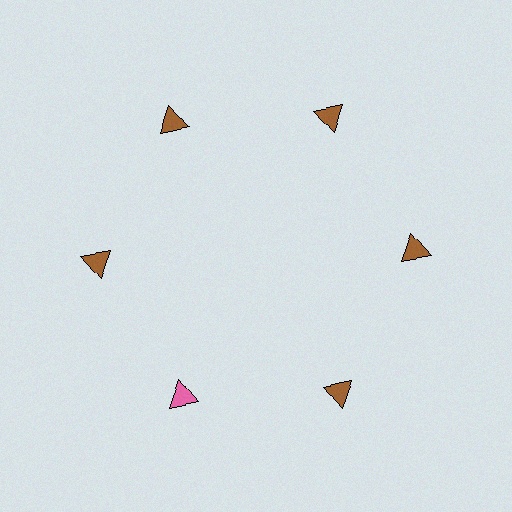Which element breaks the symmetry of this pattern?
The pink triangle at roughly the 7 o'clock position breaks the symmetry. All other shapes are brown triangles.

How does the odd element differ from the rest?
It has a different color: pink instead of brown.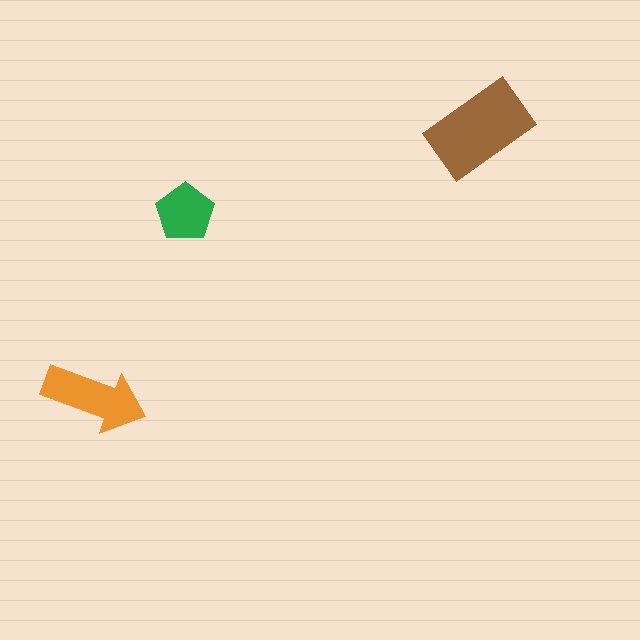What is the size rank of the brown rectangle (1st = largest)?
1st.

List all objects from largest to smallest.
The brown rectangle, the orange arrow, the green pentagon.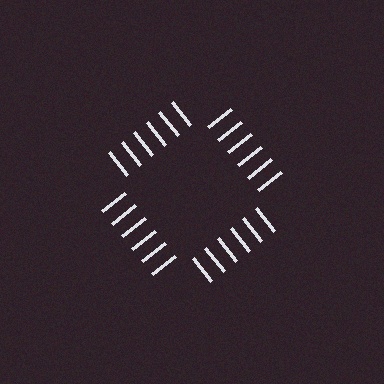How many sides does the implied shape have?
4 sides — the line-ends trace a square.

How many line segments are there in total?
24 — 6 along each of the 4 edges.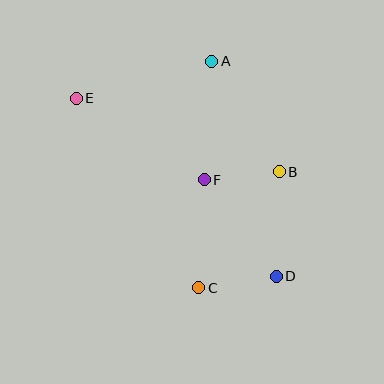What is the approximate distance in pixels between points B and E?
The distance between B and E is approximately 216 pixels.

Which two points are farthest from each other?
Points D and E are farthest from each other.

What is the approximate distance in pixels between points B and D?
The distance between B and D is approximately 105 pixels.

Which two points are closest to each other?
Points B and F are closest to each other.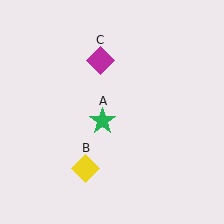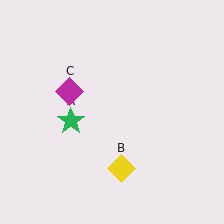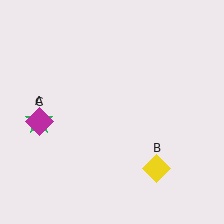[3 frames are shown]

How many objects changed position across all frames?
3 objects changed position: green star (object A), yellow diamond (object B), magenta diamond (object C).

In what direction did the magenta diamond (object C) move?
The magenta diamond (object C) moved down and to the left.